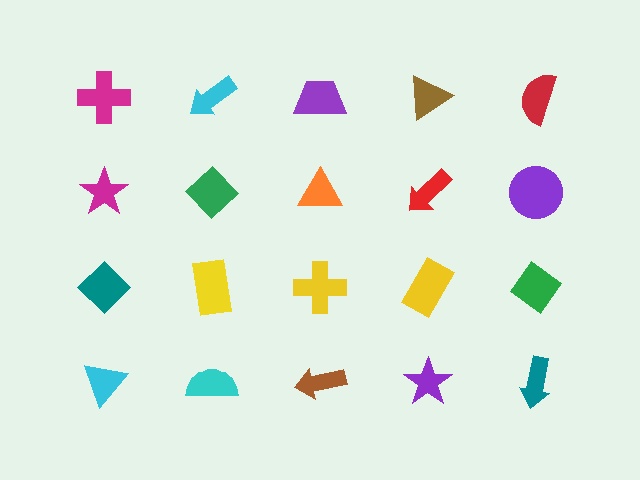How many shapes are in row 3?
5 shapes.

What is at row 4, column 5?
A teal arrow.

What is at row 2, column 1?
A magenta star.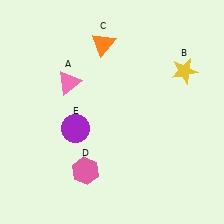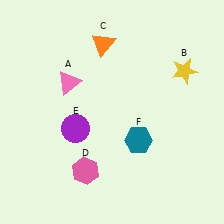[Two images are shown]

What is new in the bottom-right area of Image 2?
A teal hexagon (F) was added in the bottom-right area of Image 2.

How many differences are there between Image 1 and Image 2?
There is 1 difference between the two images.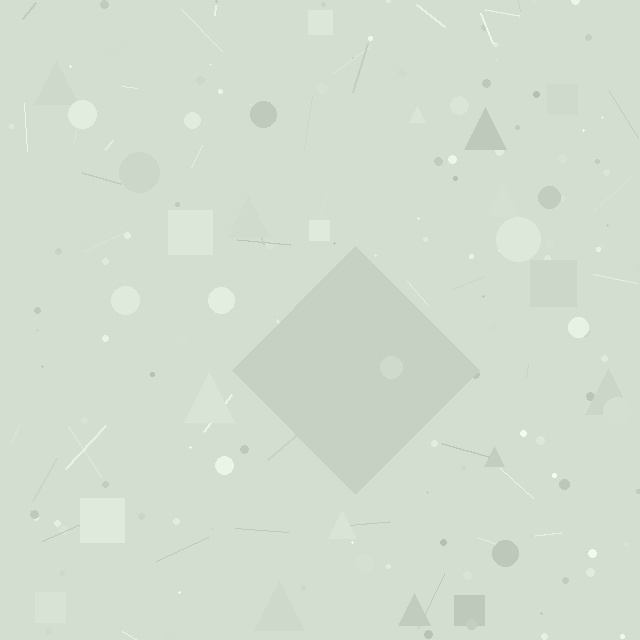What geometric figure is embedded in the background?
A diamond is embedded in the background.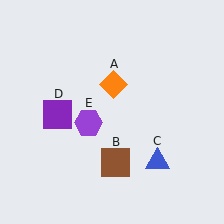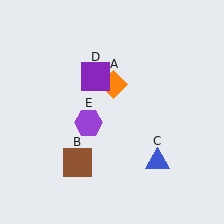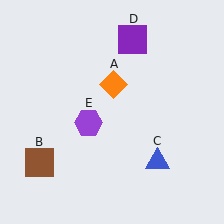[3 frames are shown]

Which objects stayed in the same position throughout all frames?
Orange diamond (object A) and blue triangle (object C) and purple hexagon (object E) remained stationary.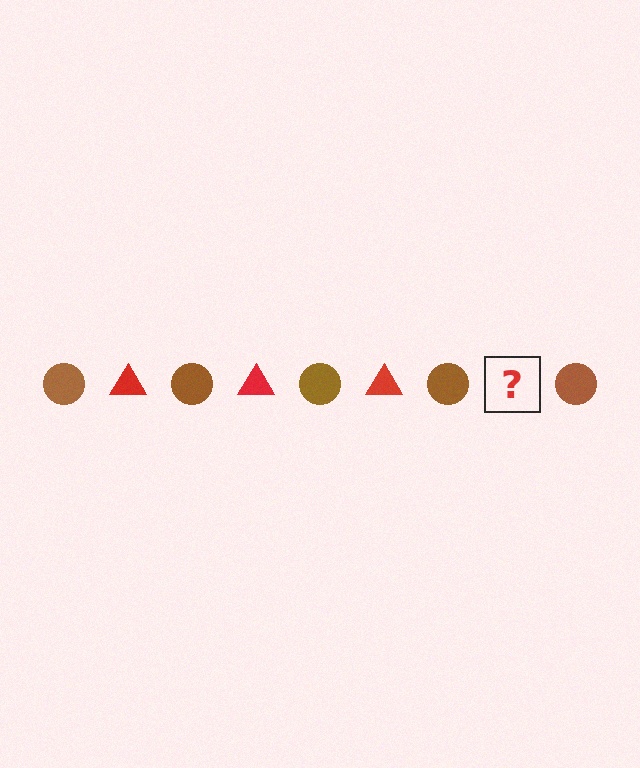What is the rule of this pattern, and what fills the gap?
The rule is that the pattern alternates between brown circle and red triangle. The gap should be filled with a red triangle.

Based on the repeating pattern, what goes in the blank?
The blank should be a red triangle.